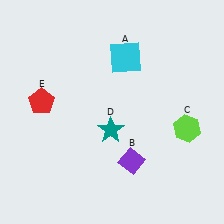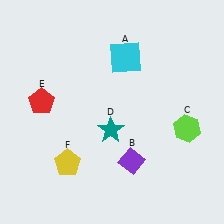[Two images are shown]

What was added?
A yellow pentagon (F) was added in Image 2.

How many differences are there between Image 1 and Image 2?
There is 1 difference between the two images.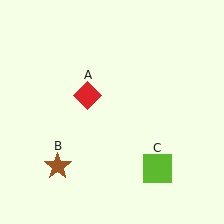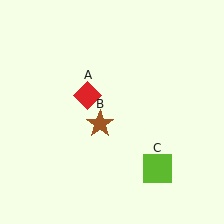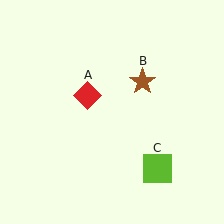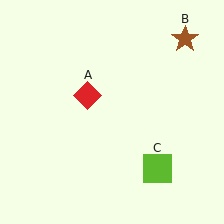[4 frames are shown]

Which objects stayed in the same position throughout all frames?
Red diamond (object A) and lime square (object C) remained stationary.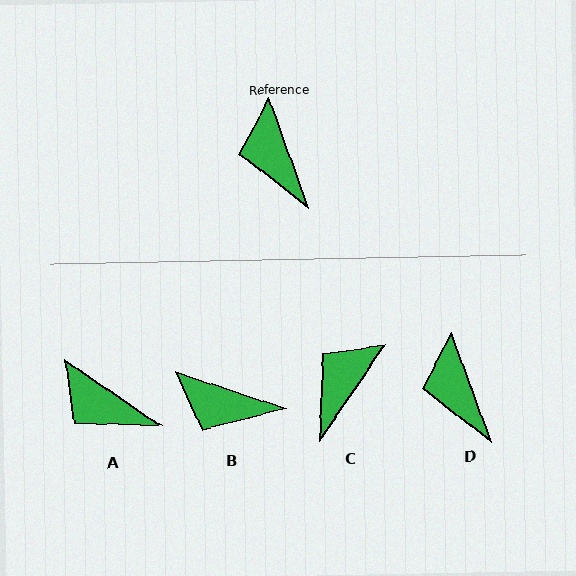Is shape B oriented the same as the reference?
No, it is off by about 52 degrees.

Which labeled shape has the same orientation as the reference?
D.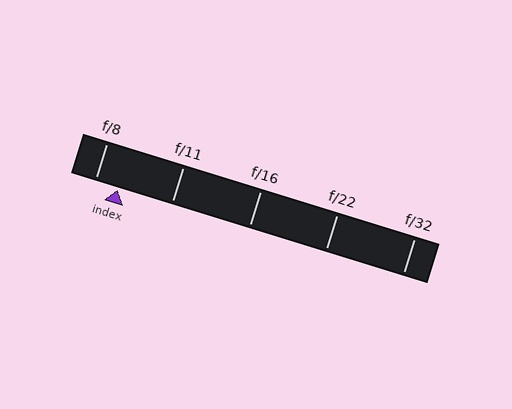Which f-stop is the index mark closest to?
The index mark is closest to f/8.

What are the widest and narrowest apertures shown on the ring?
The widest aperture shown is f/8 and the narrowest is f/32.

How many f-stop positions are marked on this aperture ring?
There are 5 f-stop positions marked.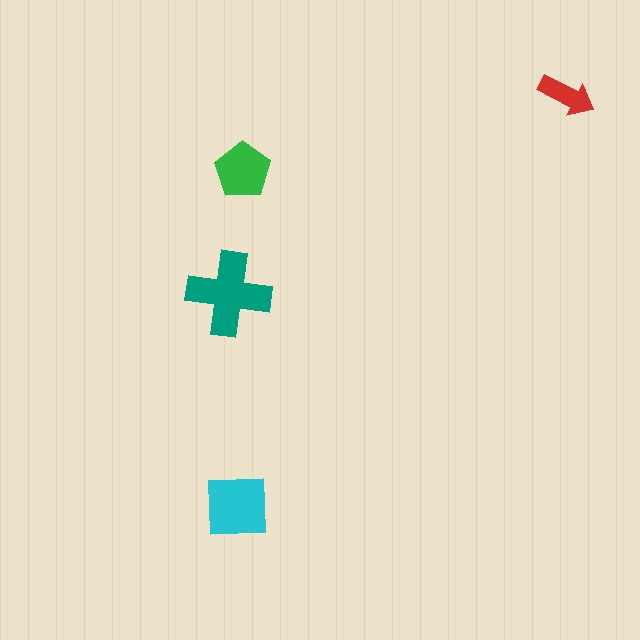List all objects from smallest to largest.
The red arrow, the green pentagon, the cyan square, the teal cross.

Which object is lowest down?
The cyan square is bottommost.